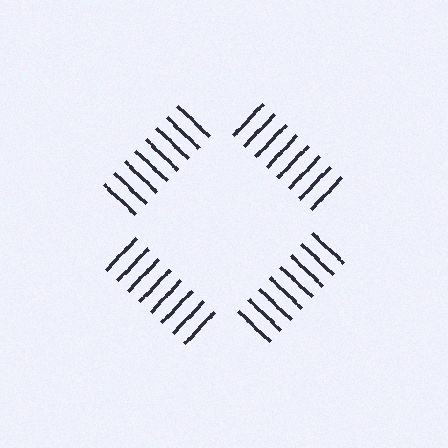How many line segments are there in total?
32 — 8 along each of the 4 edges.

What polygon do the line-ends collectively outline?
An illusory square — the line segments terminate on its edges but no continuous stroke is drawn.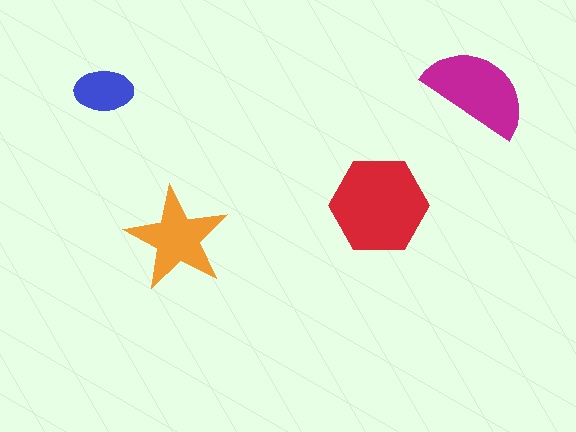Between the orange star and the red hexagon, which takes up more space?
The red hexagon.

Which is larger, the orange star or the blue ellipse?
The orange star.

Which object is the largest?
The red hexagon.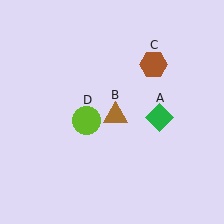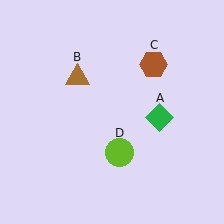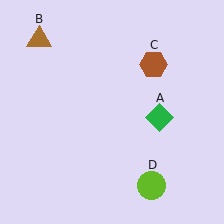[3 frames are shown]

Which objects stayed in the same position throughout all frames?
Green diamond (object A) and brown hexagon (object C) remained stationary.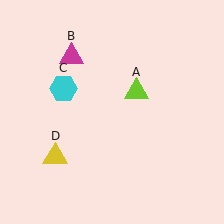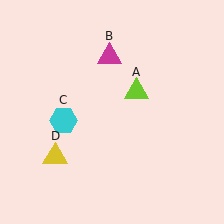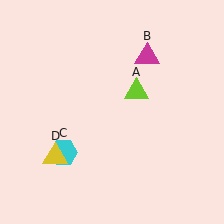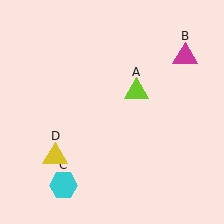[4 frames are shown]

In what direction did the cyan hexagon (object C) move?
The cyan hexagon (object C) moved down.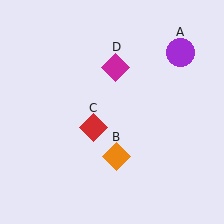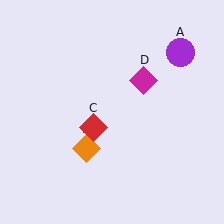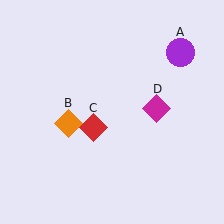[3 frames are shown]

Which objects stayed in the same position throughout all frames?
Purple circle (object A) and red diamond (object C) remained stationary.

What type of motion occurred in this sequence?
The orange diamond (object B), magenta diamond (object D) rotated clockwise around the center of the scene.